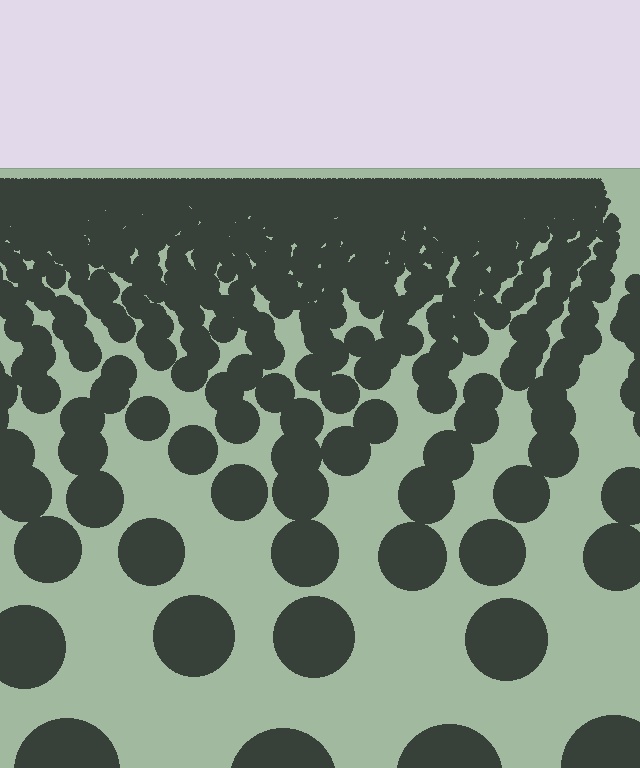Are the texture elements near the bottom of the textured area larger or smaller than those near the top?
Larger. Near the bottom, elements are closer to the viewer and appear at a bigger on-screen size.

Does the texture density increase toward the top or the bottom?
Density increases toward the top.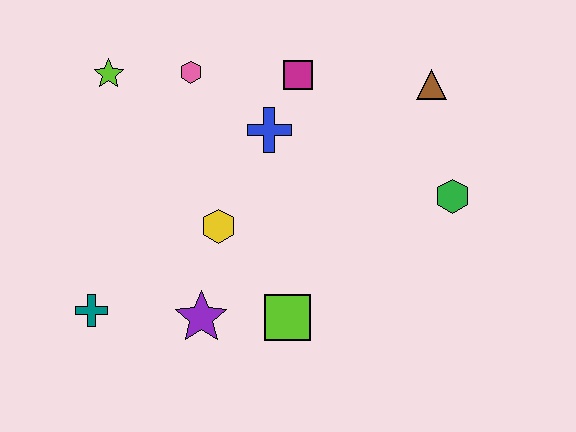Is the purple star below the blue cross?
Yes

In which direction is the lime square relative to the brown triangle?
The lime square is below the brown triangle.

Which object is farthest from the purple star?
The brown triangle is farthest from the purple star.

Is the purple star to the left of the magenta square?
Yes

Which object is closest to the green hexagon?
The brown triangle is closest to the green hexagon.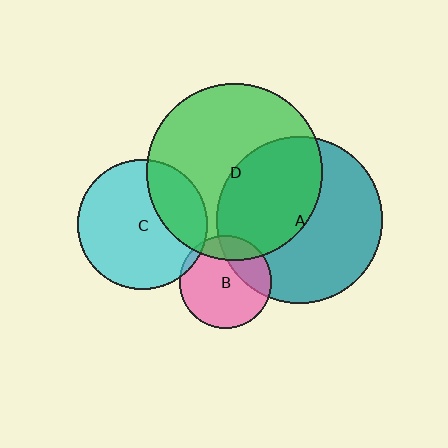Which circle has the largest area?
Circle D (green).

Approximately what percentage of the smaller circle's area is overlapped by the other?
Approximately 25%.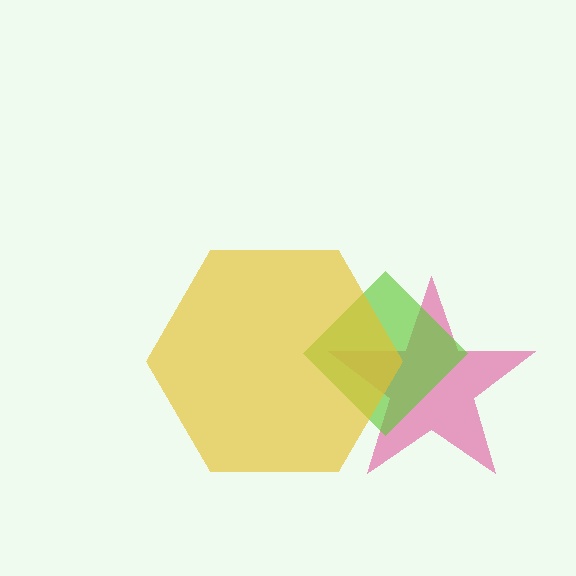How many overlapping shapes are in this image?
There are 3 overlapping shapes in the image.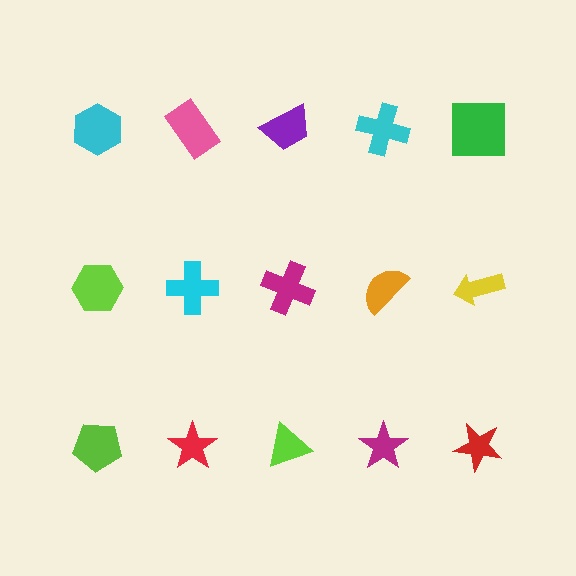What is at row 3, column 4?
A magenta star.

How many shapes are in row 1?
5 shapes.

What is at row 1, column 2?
A pink rectangle.